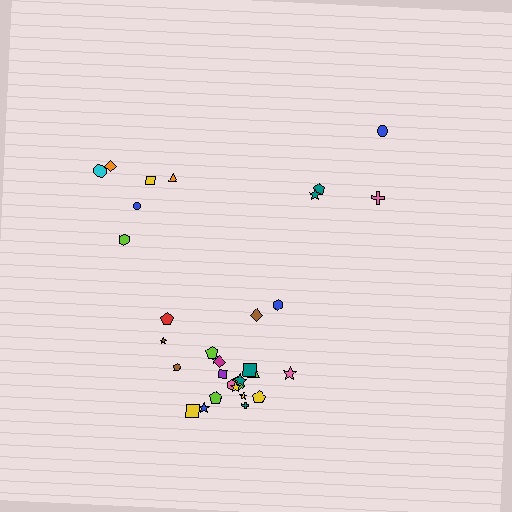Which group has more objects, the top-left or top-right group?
The top-left group.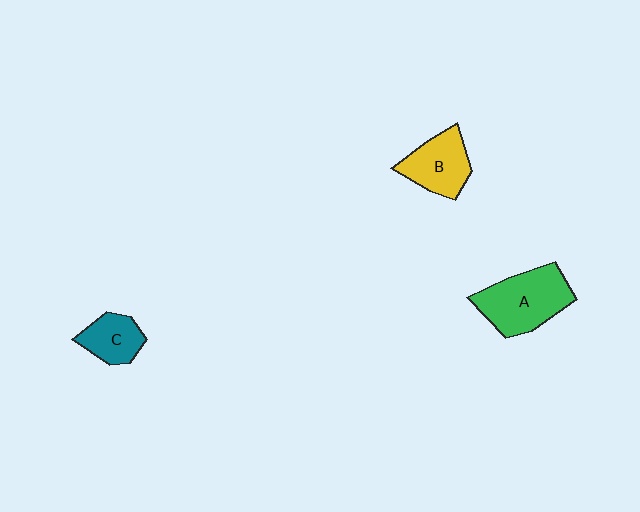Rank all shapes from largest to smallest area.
From largest to smallest: A (green), B (yellow), C (teal).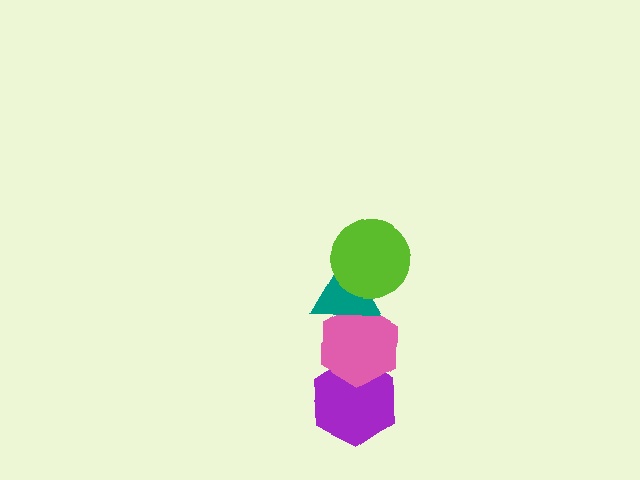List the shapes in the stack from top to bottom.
From top to bottom: the lime circle, the teal triangle, the pink hexagon, the purple hexagon.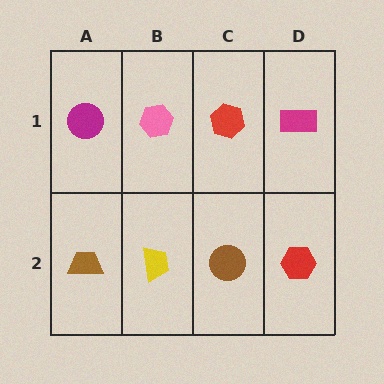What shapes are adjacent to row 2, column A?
A magenta circle (row 1, column A), a yellow trapezoid (row 2, column B).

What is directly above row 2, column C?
A red hexagon.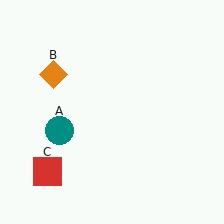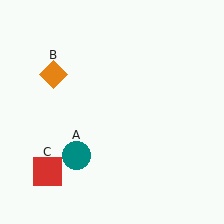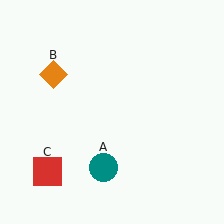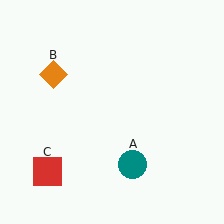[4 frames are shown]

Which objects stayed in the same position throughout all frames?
Orange diamond (object B) and red square (object C) remained stationary.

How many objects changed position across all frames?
1 object changed position: teal circle (object A).